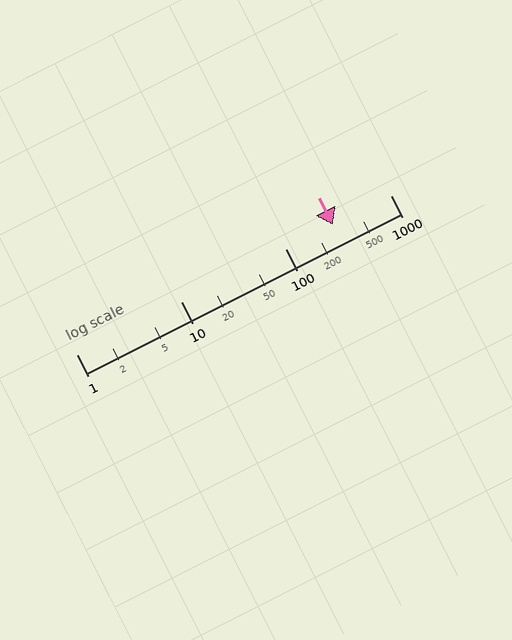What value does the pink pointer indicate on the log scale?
The pointer indicates approximately 280.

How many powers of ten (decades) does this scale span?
The scale spans 3 decades, from 1 to 1000.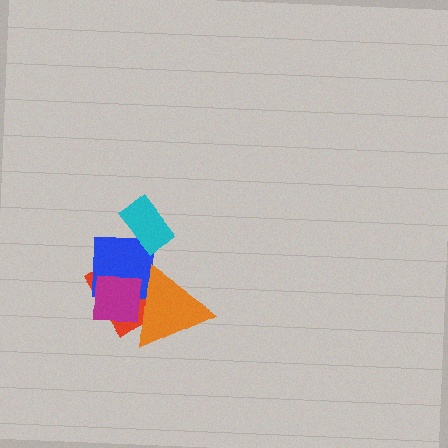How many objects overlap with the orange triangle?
3 objects overlap with the orange triangle.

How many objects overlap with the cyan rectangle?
1 object overlaps with the cyan rectangle.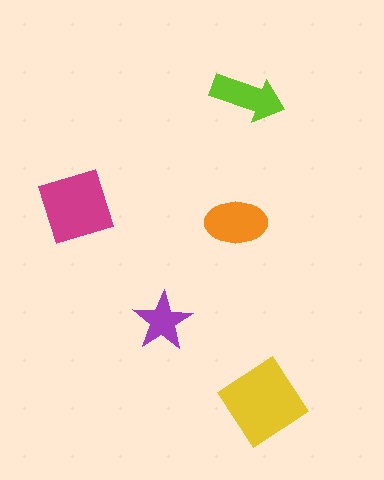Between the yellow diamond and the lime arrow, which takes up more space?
The yellow diamond.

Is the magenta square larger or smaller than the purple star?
Larger.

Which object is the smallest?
The purple star.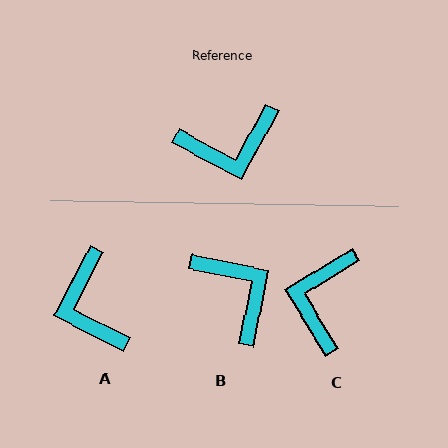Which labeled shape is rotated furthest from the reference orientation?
C, about 120 degrees away.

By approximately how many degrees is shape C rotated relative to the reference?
Approximately 120 degrees clockwise.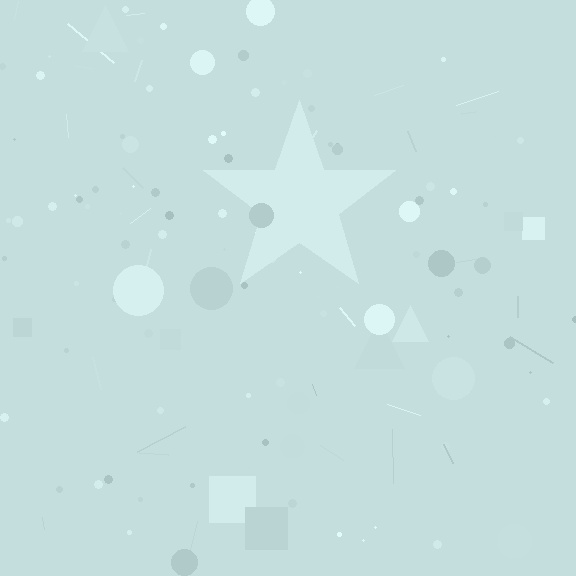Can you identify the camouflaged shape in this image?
The camouflaged shape is a star.